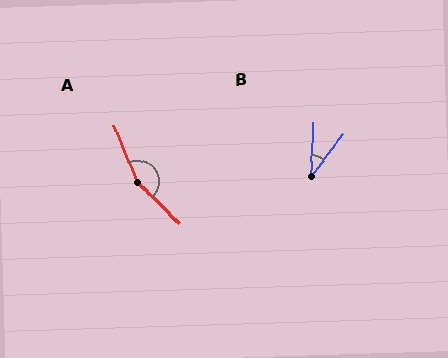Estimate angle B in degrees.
Approximately 34 degrees.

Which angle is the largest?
A, at approximately 158 degrees.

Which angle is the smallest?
B, at approximately 34 degrees.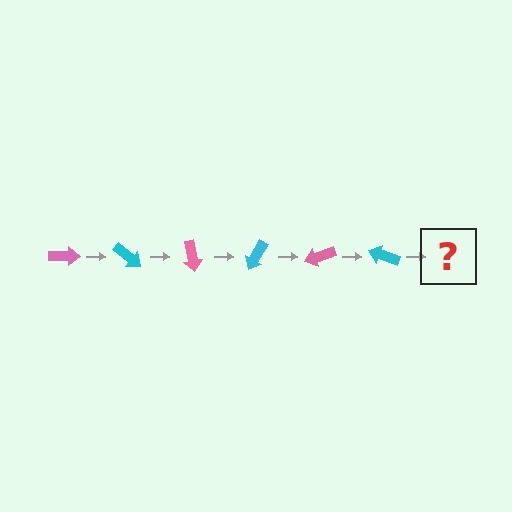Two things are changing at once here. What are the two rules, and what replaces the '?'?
The two rules are that it rotates 40 degrees each step and the color cycles through pink and cyan. The '?' should be a pink arrow, rotated 240 degrees from the start.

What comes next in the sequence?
The next element should be a pink arrow, rotated 240 degrees from the start.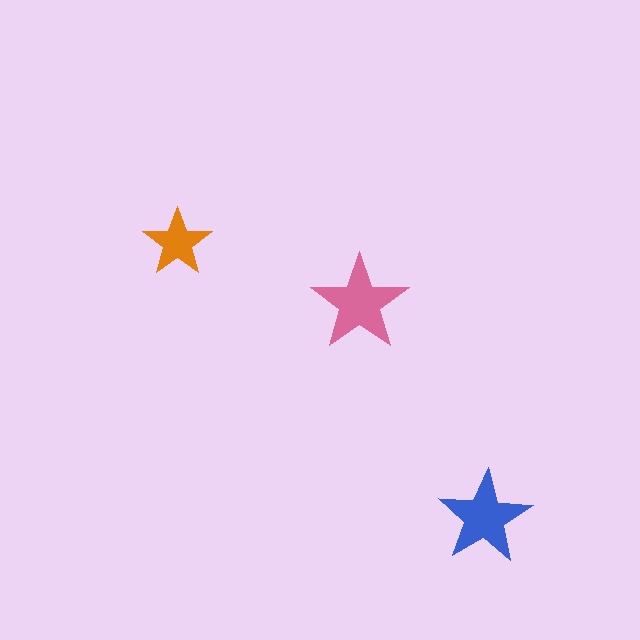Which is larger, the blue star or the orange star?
The blue one.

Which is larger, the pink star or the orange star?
The pink one.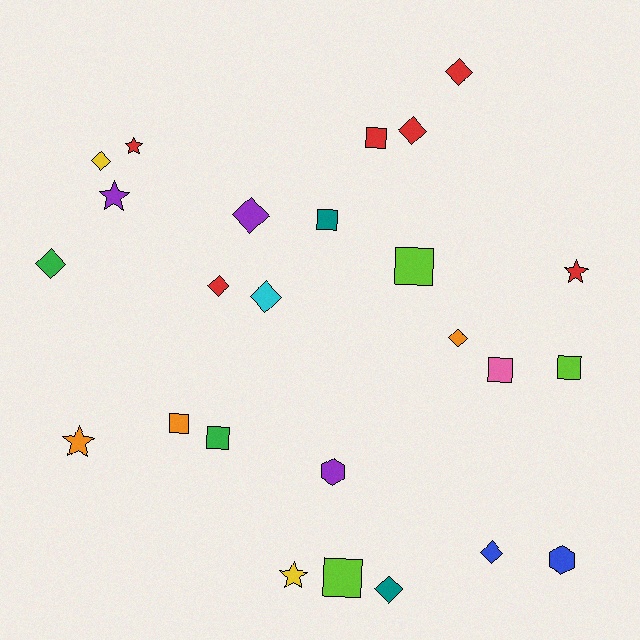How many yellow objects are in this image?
There are 2 yellow objects.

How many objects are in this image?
There are 25 objects.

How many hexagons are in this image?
There are 2 hexagons.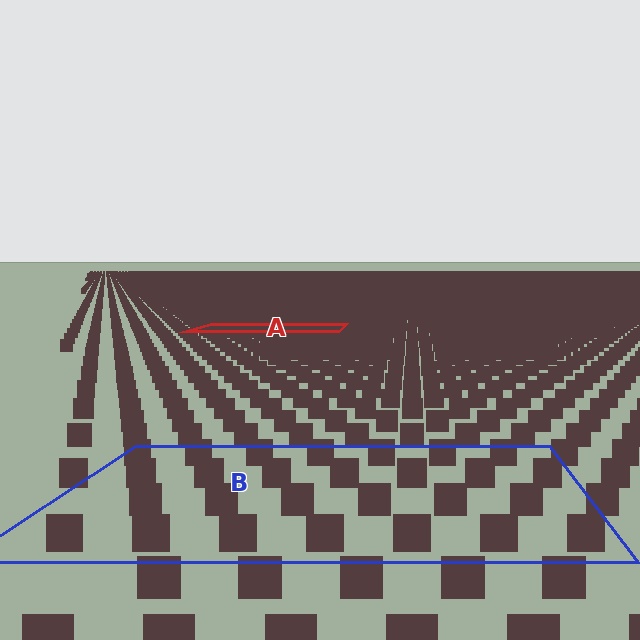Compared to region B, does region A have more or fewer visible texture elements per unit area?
Region A has more texture elements per unit area — they are packed more densely because it is farther away.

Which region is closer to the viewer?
Region B is closer. The texture elements there are larger and more spread out.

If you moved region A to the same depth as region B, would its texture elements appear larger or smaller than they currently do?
They would appear larger. At a closer depth, the same texture elements are projected at a bigger on-screen size.